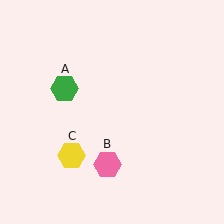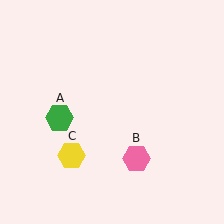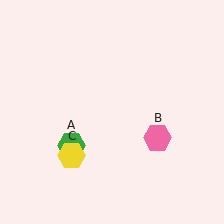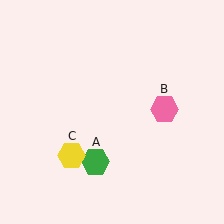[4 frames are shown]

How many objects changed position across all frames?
2 objects changed position: green hexagon (object A), pink hexagon (object B).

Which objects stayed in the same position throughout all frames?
Yellow hexagon (object C) remained stationary.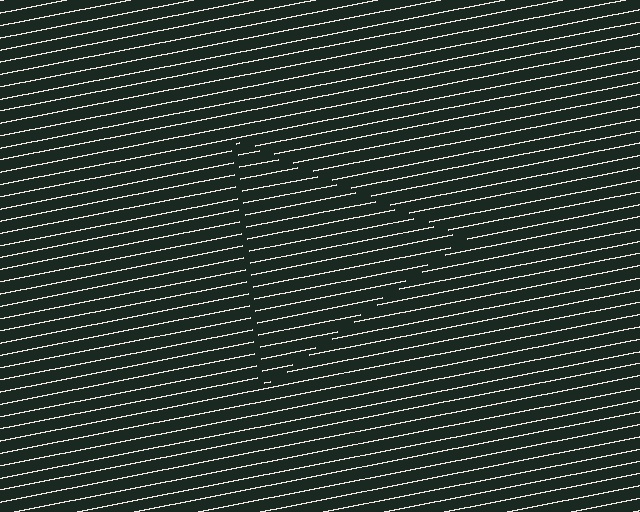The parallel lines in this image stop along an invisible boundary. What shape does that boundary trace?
An illusory triangle. The interior of the shape contains the same grating, shifted by half a period — the contour is defined by the phase discontinuity where line-ends from the inner and outer gratings abut.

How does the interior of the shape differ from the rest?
The interior of the shape contains the same grating, shifted by half a period — the contour is defined by the phase discontinuity where line-ends from the inner and outer gratings abut.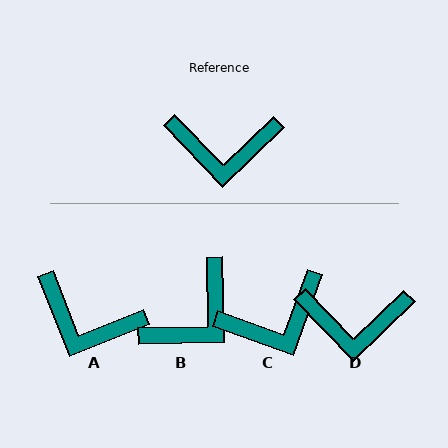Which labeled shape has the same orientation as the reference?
D.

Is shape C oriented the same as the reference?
No, it is off by about 26 degrees.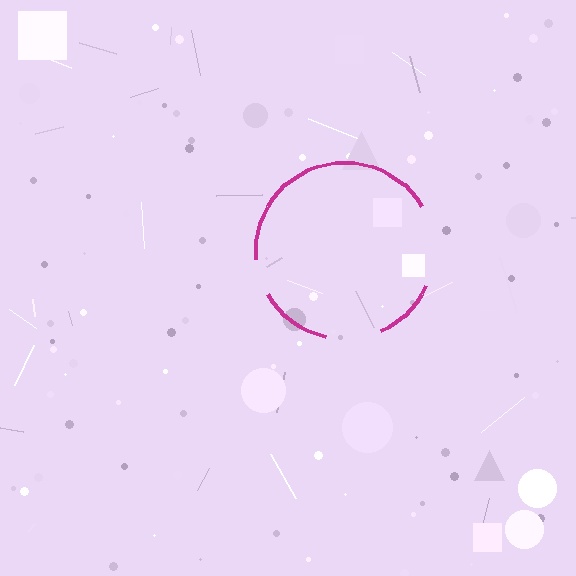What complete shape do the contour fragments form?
The contour fragments form a circle.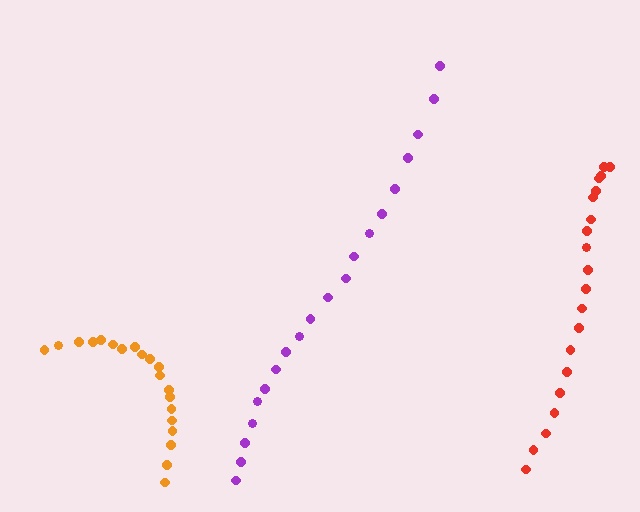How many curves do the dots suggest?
There are 3 distinct paths.